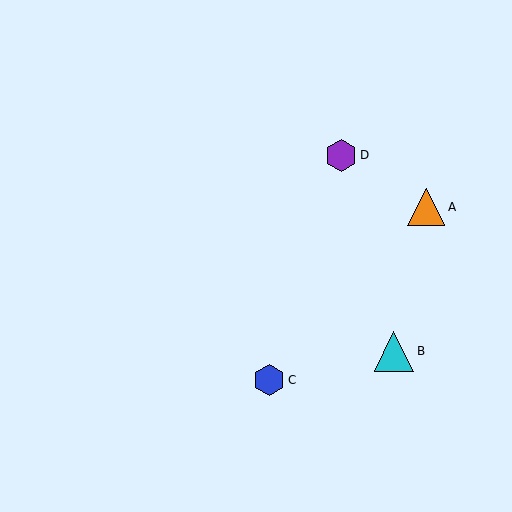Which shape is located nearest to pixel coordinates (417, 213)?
The orange triangle (labeled A) at (426, 207) is nearest to that location.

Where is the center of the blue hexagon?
The center of the blue hexagon is at (269, 380).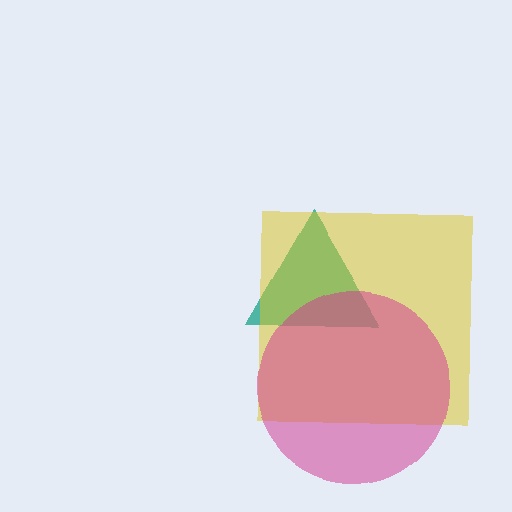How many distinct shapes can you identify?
There are 3 distinct shapes: a teal triangle, a yellow square, a magenta circle.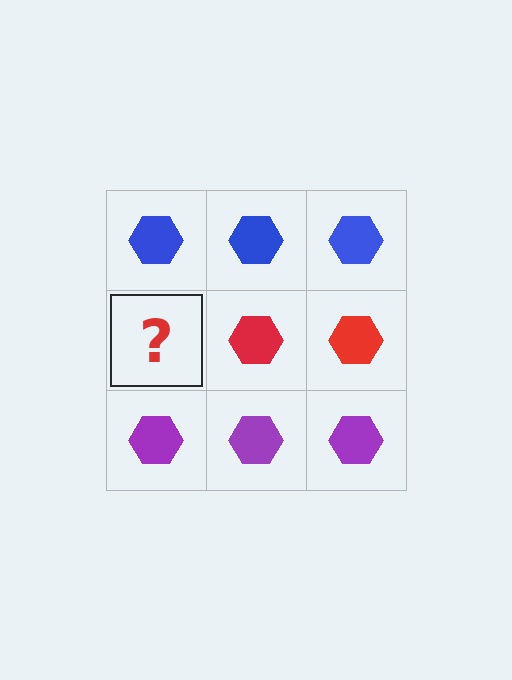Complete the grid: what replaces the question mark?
The question mark should be replaced with a red hexagon.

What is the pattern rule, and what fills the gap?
The rule is that each row has a consistent color. The gap should be filled with a red hexagon.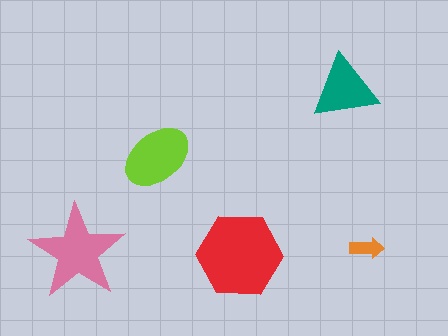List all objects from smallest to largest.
The orange arrow, the teal triangle, the lime ellipse, the pink star, the red hexagon.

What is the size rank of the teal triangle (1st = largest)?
4th.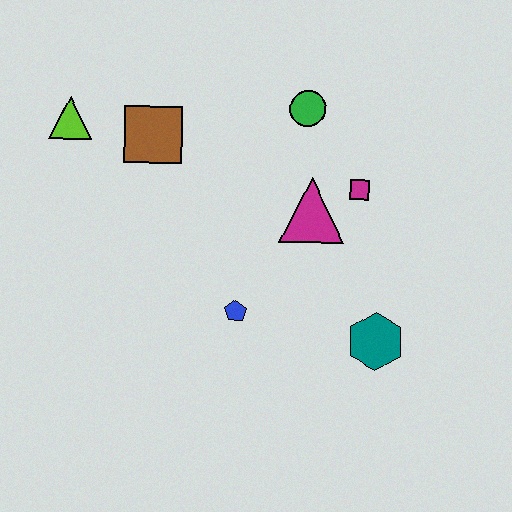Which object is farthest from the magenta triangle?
The lime triangle is farthest from the magenta triangle.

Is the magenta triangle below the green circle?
Yes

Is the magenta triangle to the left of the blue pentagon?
No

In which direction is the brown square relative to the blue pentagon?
The brown square is above the blue pentagon.